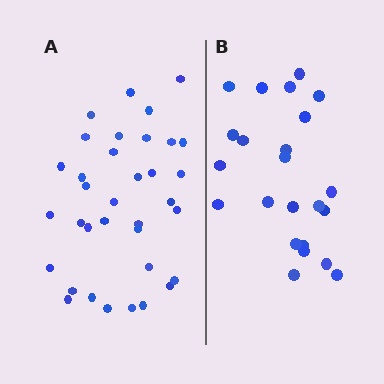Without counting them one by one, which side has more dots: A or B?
Region A (the left region) has more dots.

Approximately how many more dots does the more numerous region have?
Region A has roughly 12 or so more dots than region B.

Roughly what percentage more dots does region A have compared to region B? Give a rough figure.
About 50% more.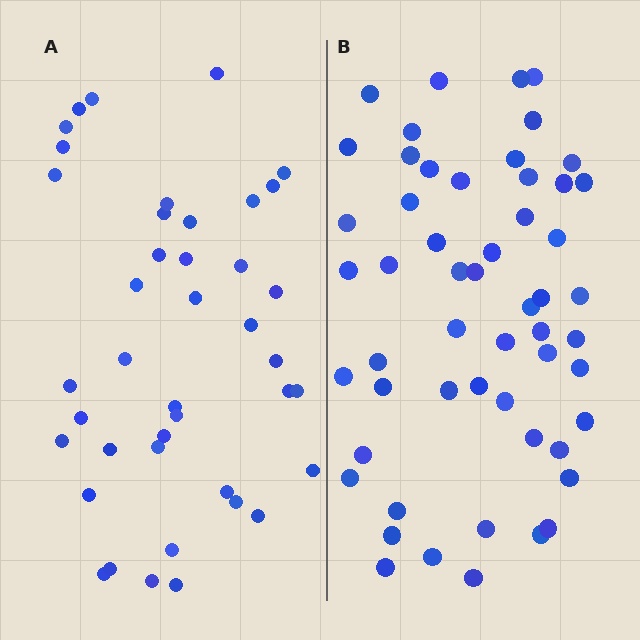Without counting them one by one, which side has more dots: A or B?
Region B (the right region) has more dots.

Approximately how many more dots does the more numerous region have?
Region B has approximately 15 more dots than region A.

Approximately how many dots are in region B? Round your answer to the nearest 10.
About 50 dots. (The exact count is 54, which rounds to 50.)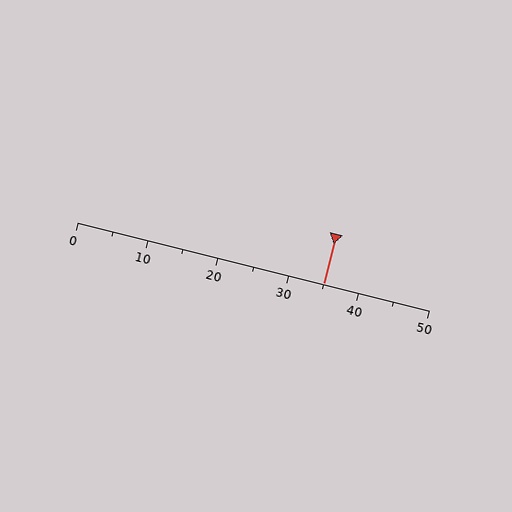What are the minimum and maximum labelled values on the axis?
The axis runs from 0 to 50.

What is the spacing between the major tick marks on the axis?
The major ticks are spaced 10 apart.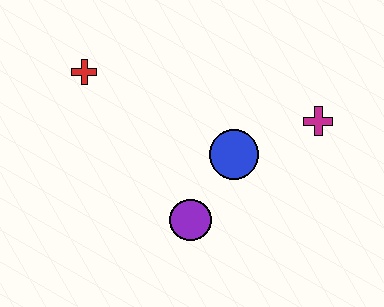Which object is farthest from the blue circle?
The red cross is farthest from the blue circle.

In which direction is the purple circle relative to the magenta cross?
The purple circle is to the left of the magenta cross.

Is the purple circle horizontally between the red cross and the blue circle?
Yes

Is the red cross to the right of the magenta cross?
No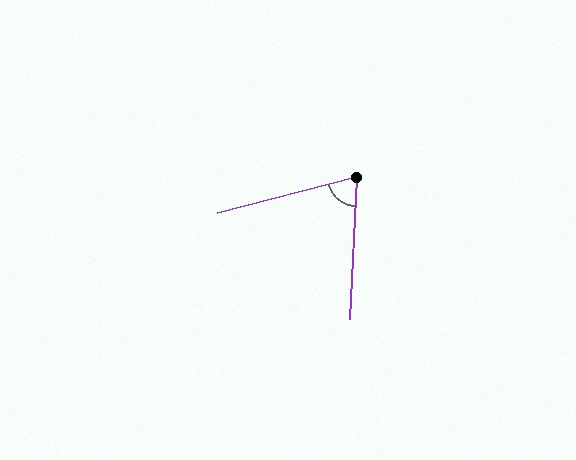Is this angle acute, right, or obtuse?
It is acute.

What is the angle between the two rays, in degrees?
Approximately 73 degrees.